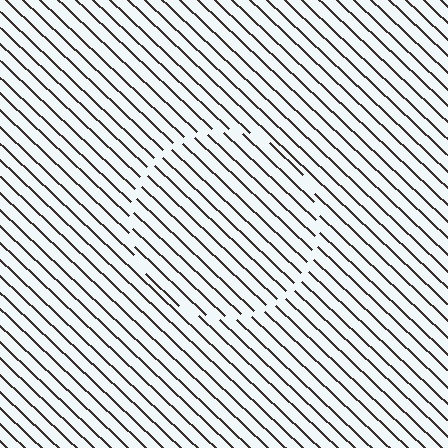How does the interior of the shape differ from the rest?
The interior of the shape contains the same grating, shifted by half a period — the contour is defined by the phase discontinuity where line-ends from the inner and outer gratings abut.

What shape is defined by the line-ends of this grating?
An illusory circle. The interior of the shape contains the same grating, shifted by half a period — the contour is defined by the phase discontinuity where line-ends from the inner and outer gratings abut.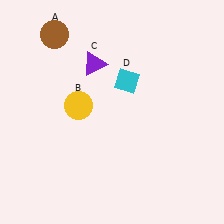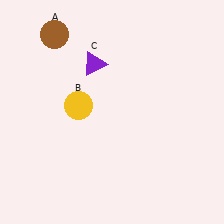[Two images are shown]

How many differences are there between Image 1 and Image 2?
There is 1 difference between the two images.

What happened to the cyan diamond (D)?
The cyan diamond (D) was removed in Image 2. It was in the top-right area of Image 1.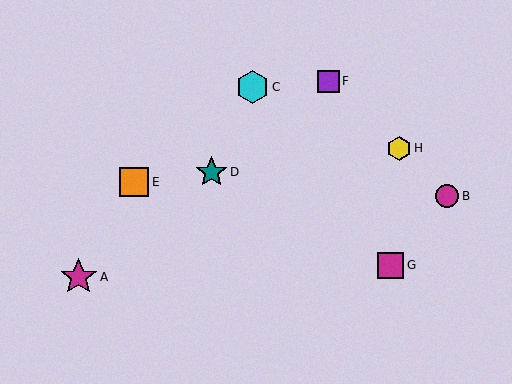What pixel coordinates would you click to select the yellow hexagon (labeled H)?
Click at (399, 148) to select the yellow hexagon H.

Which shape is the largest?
The magenta star (labeled A) is the largest.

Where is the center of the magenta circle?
The center of the magenta circle is at (447, 196).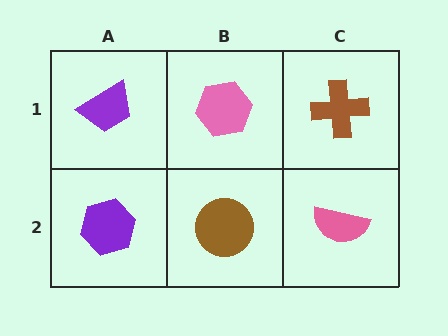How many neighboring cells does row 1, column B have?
3.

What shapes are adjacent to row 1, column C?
A pink semicircle (row 2, column C), a pink hexagon (row 1, column B).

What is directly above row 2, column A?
A purple trapezoid.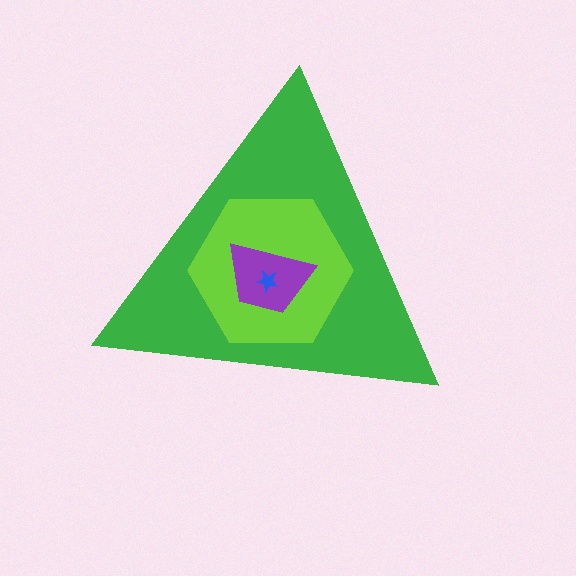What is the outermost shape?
The green triangle.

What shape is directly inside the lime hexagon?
The purple trapezoid.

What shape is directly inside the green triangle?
The lime hexagon.